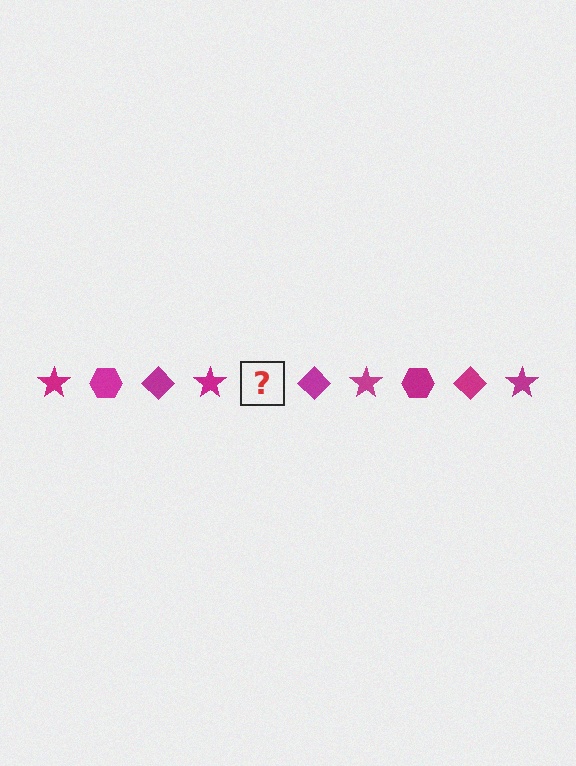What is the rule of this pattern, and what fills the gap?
The rule is that the pattern cycles through star, hexagon, diamond shapes in magenta. The gap should be filled with a magenta hexagon.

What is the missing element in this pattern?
The missing element is a magenta hexagon.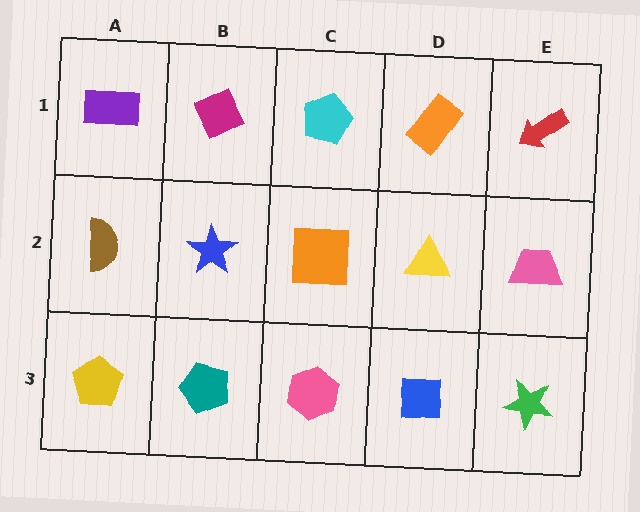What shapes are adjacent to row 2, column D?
An orange rectangle (row 1, column D), a blue square (row 3, column D), an orange square (row 2, column C), a pink trapezoid (row 2, column E).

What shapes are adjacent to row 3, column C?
An orange square (row 2, column C), a teal pentagon (row 3, column B), a blue square (row 3, column D).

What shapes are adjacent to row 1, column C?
An orange square (row 2, column C), a magenta diamond (row 1, column B), an orange rectangle (row 1, column D).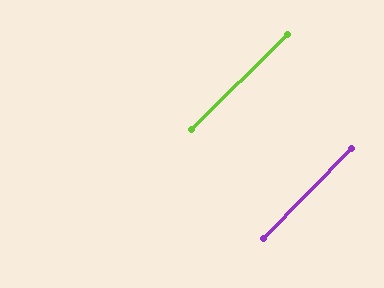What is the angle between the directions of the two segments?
Approximately 1 degree.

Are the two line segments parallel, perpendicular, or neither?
Parallel — their directions differ by only 0.8°.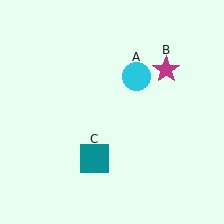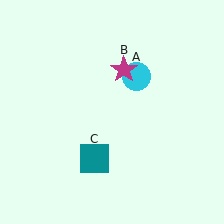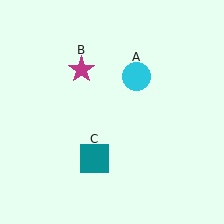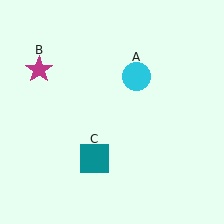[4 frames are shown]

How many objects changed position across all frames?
1 object changed position: magenta star (object B).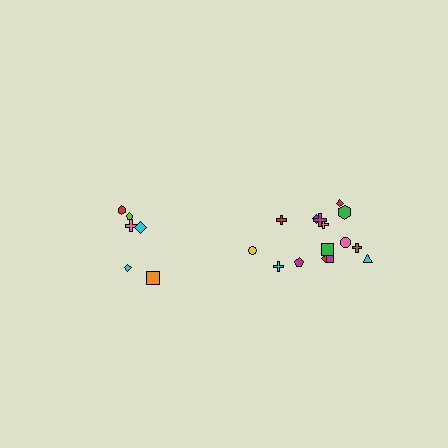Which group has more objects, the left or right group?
The right group.